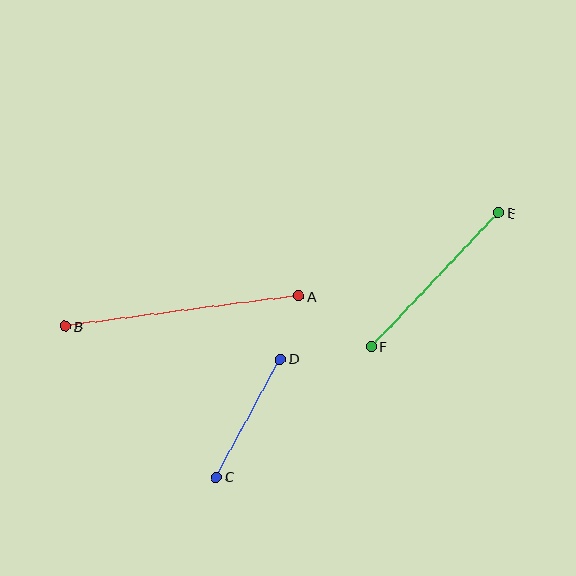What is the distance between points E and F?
The distance is approximately 185 pixels.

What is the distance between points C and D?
The distance is approximately 134 pixels.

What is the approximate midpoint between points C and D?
The midpoint is at approximately (248, 418) pixels.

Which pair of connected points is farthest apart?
Points A and B are farthest apart.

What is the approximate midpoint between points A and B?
The midpoint is at approximately (182, 311) pixels.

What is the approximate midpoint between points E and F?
The midpoint is at approximately (435, 280) pixels.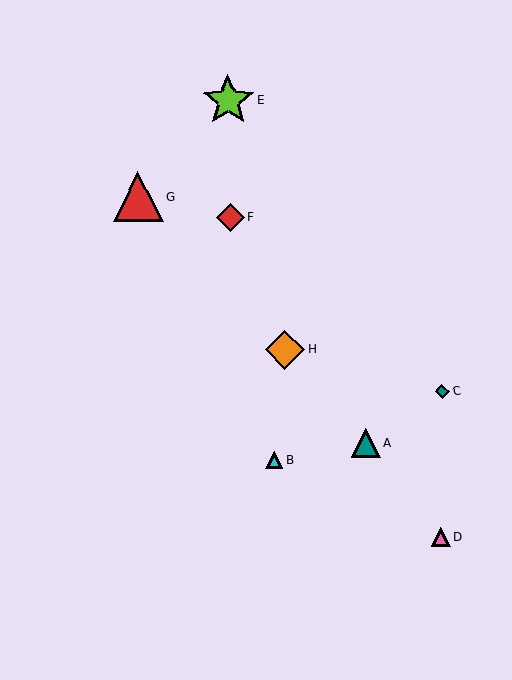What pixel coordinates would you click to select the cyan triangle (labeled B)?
Click at (274, 460) to select the cyan triangle B.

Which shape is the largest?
The lime star (labeled E) is the largest.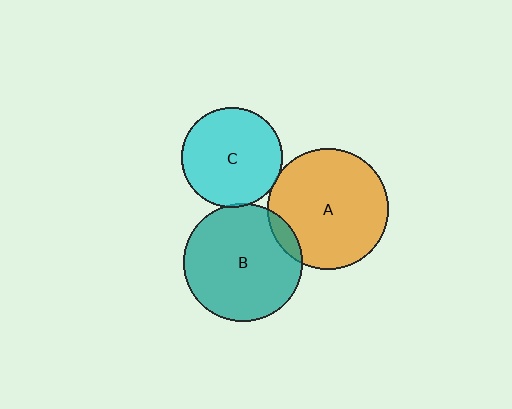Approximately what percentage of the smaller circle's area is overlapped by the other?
Approximately 5%.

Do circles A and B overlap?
Yes.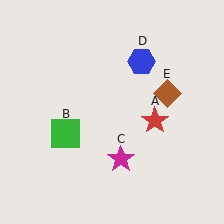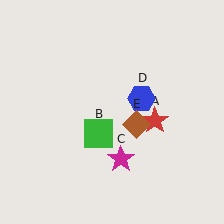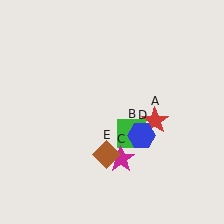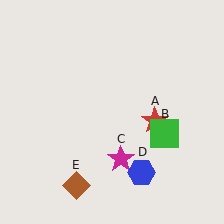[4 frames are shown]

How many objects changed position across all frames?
3 objects changed position: green square (object B), blue hexagon (object D), brown diamond (object E).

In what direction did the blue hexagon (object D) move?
The blue hexagon (object D) moved down.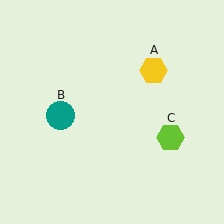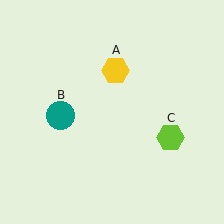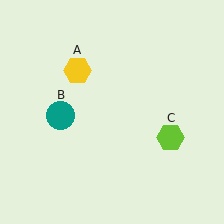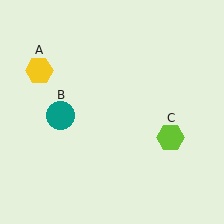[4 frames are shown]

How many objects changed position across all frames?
1 object changed position: yellow hexagon (object A).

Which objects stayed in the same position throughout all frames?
Teal circle (object B) and lime hexagon (object C) remained stationary.